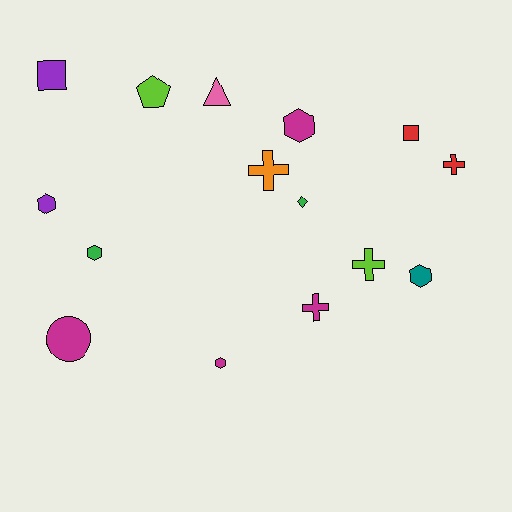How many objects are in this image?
There are 15 objects.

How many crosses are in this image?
There are 4 crosses.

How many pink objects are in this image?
There is 1 pink object.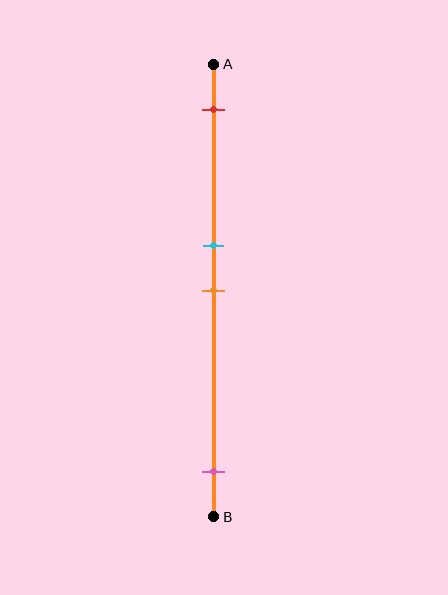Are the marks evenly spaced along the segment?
No, the marks are not evenly spaced.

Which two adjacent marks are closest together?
The cyan and orange marks are the closest adjacent pair.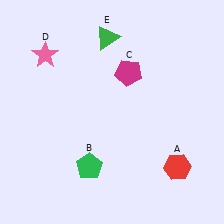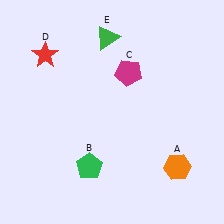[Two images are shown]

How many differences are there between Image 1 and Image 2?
There are 2 differences between the two images.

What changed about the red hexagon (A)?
In Image 1, A is red. In Image 2, it changed to orange.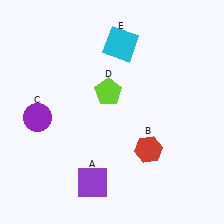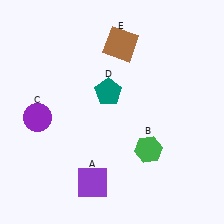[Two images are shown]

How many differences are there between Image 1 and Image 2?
There are 3 differences between the two images.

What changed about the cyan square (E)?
In Image 1, E is cyan. In Image 2, it changed to brown.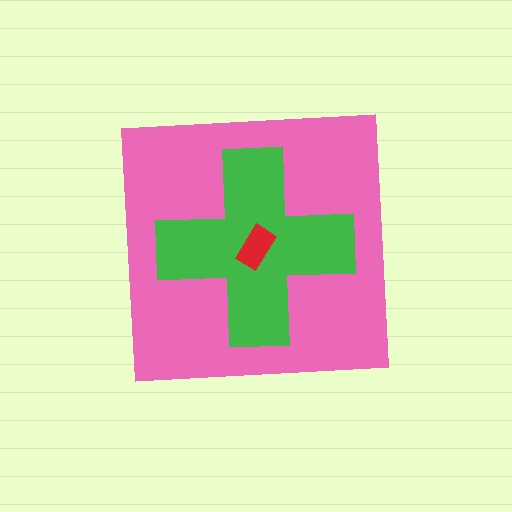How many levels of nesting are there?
3.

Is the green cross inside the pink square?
Yes.